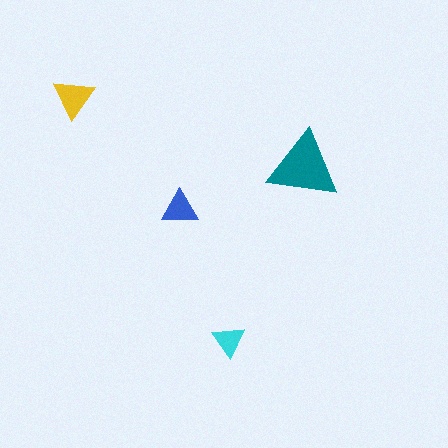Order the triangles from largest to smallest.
the teal one, the yellow one, the blue one, the cyan one.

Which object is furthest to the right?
The teal triangle is rightmost.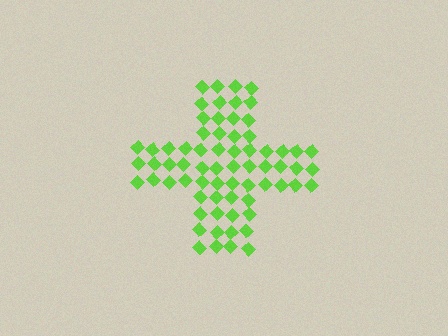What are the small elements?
The small elements are diamonds.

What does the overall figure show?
The overall figure shows a cross.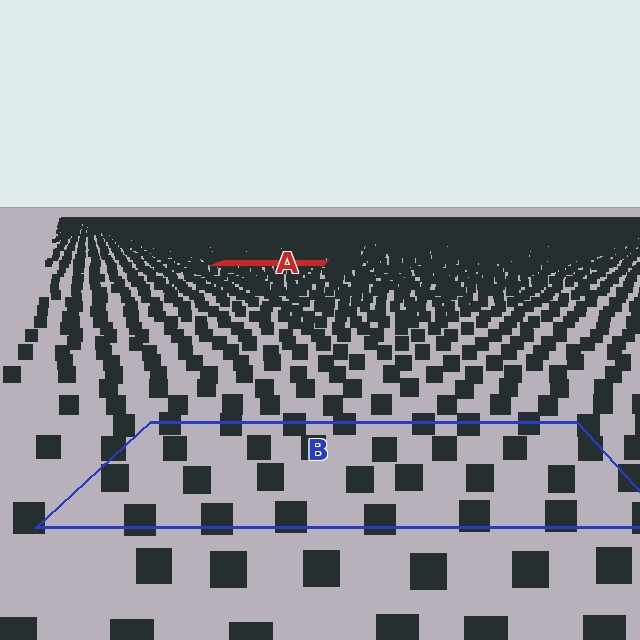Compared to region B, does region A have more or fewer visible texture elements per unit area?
Region A has more texture elements per unit area — they are packed more densely because it is farther away.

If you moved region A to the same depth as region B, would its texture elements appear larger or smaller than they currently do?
They would appear larger. At a closer depth, the same texture elements are projected at a bigger on-screen size.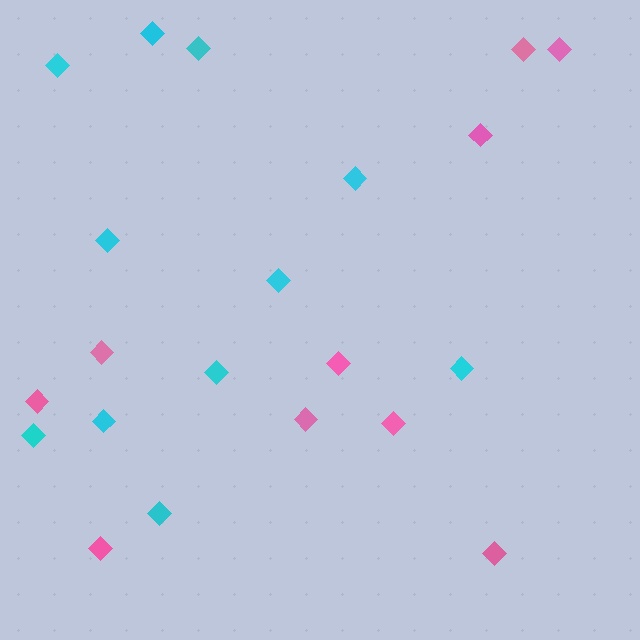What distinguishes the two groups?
There are 2 groups: one group of cyan diamonds (11) and one group of pink diamonds (10).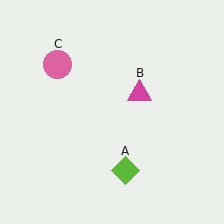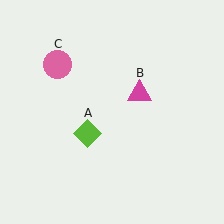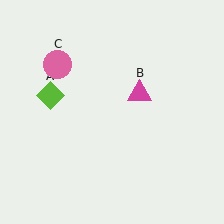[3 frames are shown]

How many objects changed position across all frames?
1 object changed position: lime diamond (object A).